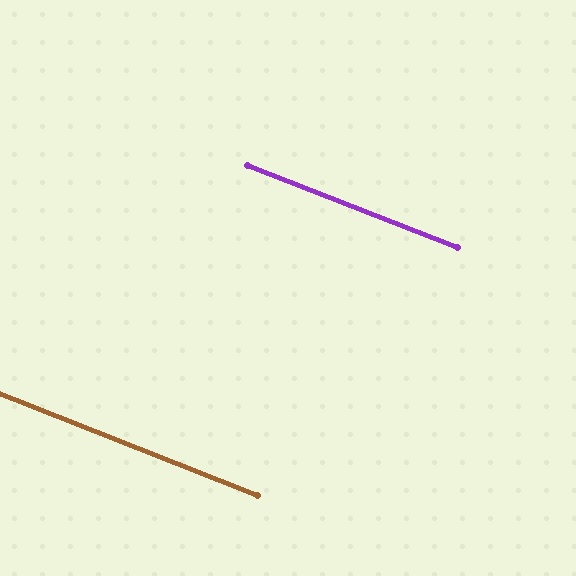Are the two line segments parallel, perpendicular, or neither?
Parallel — their directions differ by only 0.1°.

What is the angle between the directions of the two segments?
Approximately 0 degrees.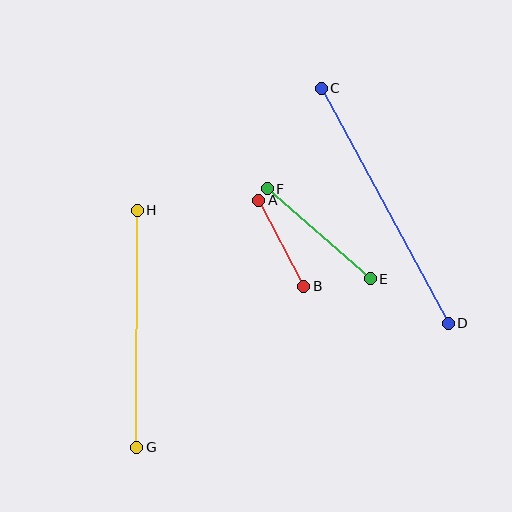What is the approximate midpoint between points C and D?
The midpoint is at approximately (385, 206) pixels.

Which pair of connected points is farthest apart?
Points C and D are farthest apart.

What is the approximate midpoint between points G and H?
The midpoint is at approximately (137, 329) pixels.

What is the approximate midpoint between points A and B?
The midpoint is at approximately (281, 243) pixels.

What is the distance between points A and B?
The distance is approximately 97 pixels.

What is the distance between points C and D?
The distance is approximately 267 pixels.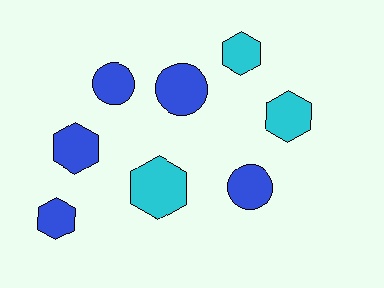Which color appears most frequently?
Blue, with 5 objects.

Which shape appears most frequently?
Hexagon, with 5 objects.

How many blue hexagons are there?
There are 2 blue hexagons.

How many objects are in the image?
There are 8 objects.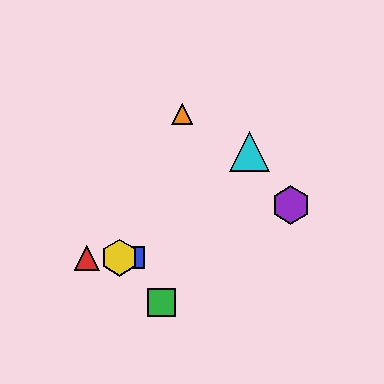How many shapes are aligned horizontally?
3 shapes (the red triangle, the blue square, the yellow hexagon) are aligned horizontally.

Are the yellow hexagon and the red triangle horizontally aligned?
Yes, both are at y≈257.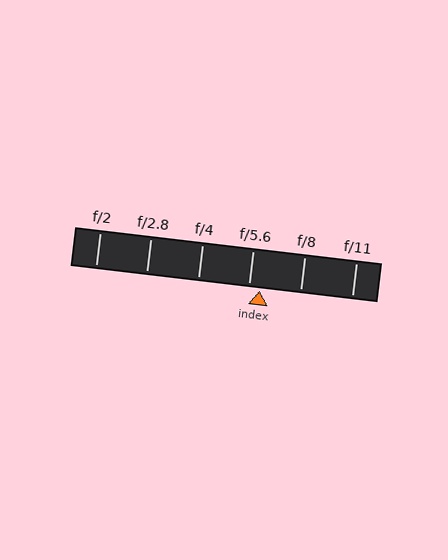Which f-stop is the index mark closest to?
The index mark is closest to f/5.6.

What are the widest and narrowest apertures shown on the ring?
The widest aperture shown is f/2 and the narrowest is f/11.